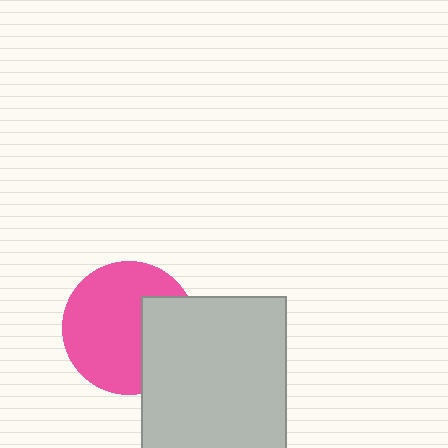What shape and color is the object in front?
The object in front is a light gray rectangle.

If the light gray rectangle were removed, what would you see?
You would see the complete pink circle.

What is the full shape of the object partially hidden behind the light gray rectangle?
The partially hidden object is a pink circle.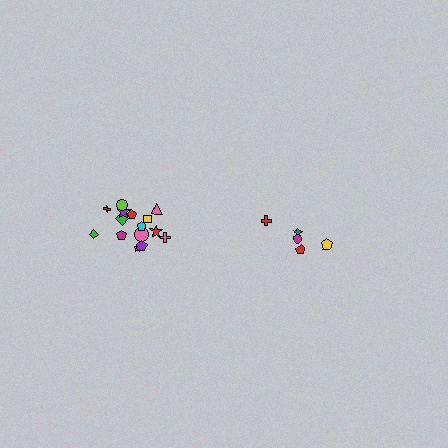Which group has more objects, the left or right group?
The left group.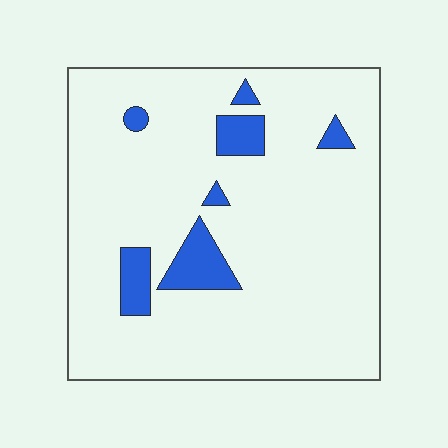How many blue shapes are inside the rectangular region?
7.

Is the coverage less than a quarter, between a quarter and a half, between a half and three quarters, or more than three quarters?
Less than a quarter.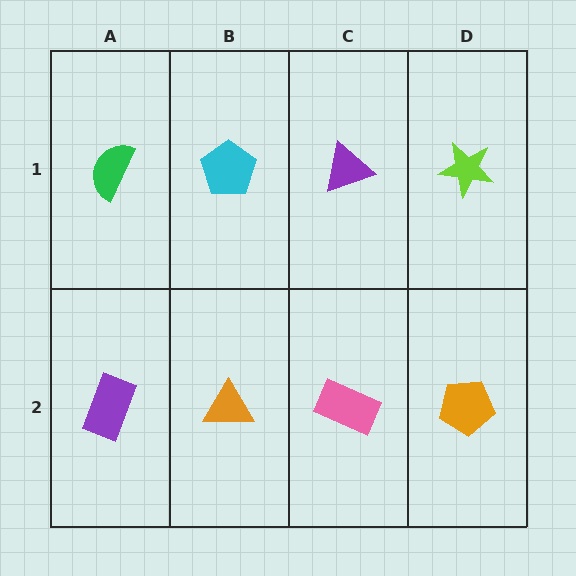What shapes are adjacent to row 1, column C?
A pink rectangle (row 2, column C), a cyan pentagon (row 1, column B), a lime star (row 1, column D).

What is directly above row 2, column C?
A purple triangle.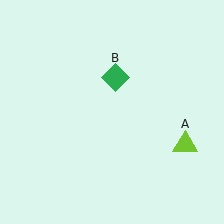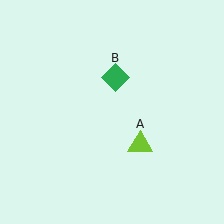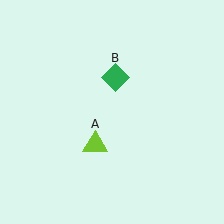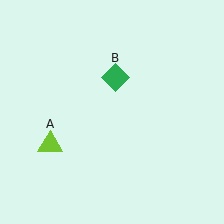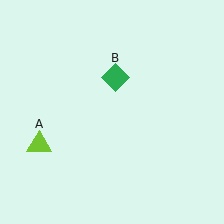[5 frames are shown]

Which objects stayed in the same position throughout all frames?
Green diamond (object B) remained stationary.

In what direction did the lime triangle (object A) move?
The lime triangle (object A) moved left.